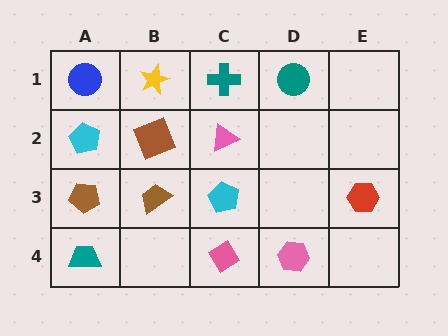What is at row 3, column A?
A brown pentagon.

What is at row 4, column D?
A pink hexagon.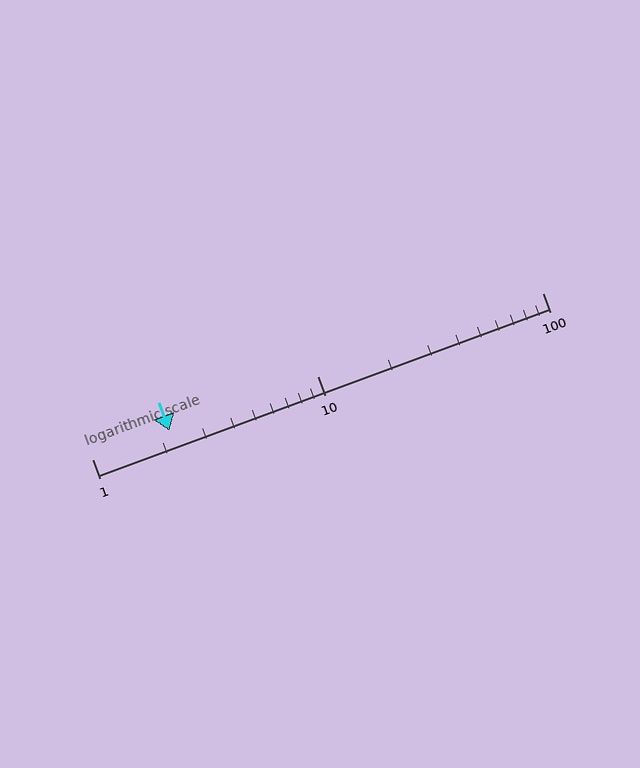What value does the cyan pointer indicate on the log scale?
The pointer indicates approximately 2.2.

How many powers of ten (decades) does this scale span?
The scale spans 2 decades, from 1 to 100.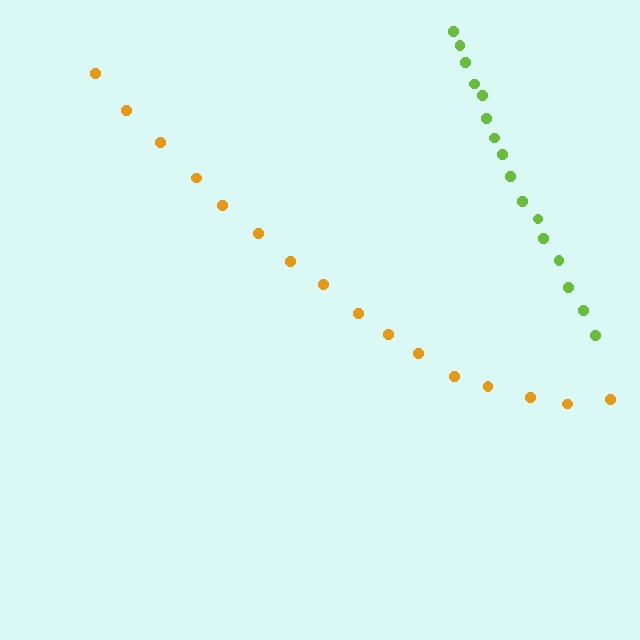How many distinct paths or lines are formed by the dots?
There are 2 distinct paths.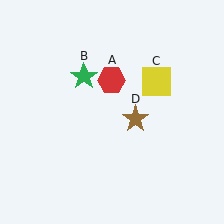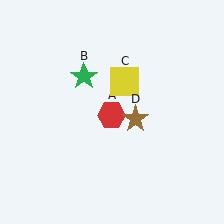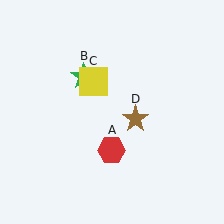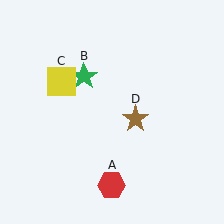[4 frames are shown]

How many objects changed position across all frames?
2 objects changed position: red hexagon (object A), yellow square (object C).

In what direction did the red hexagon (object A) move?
The red hexagon (object A) moved down.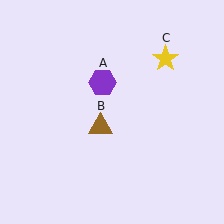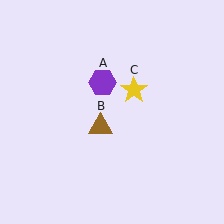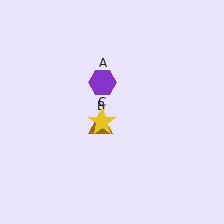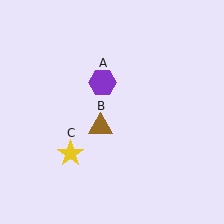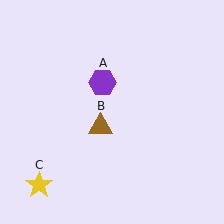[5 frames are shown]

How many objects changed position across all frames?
1 object changed position: yellow star (object C).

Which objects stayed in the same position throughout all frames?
Purple hexagon (object A) and brown triangle (object B) remained stationary.